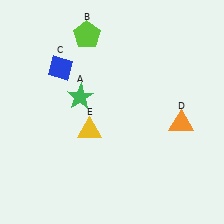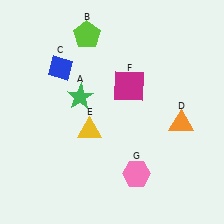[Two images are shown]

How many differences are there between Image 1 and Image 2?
There are 2 differences between the two images.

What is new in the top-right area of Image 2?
A magenta square (F) was added in the top-right area of Image 2.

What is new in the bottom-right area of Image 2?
A pink hexagon (G) was added in the bottom-right area of Image 2.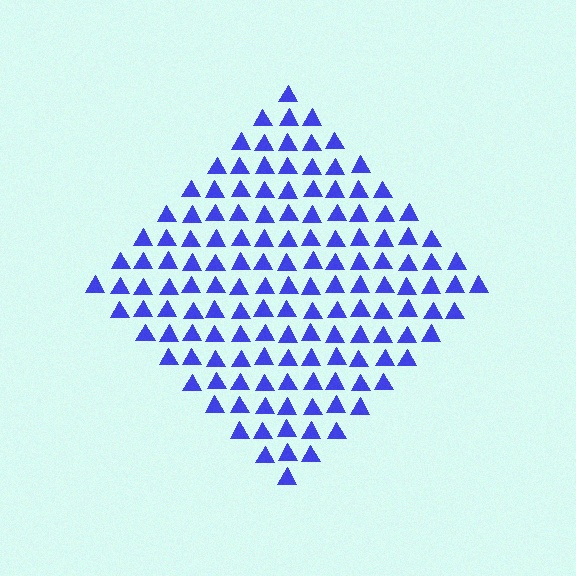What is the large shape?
The large shape is a diamond.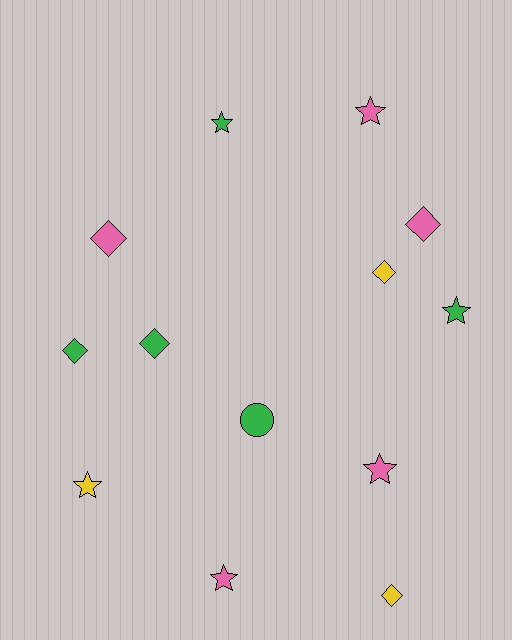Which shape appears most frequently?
Diamond, with 6 objects.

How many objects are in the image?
There are 13 objects.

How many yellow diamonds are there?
There are 2 yellow diamonds.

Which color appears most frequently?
Green, with 5 objects.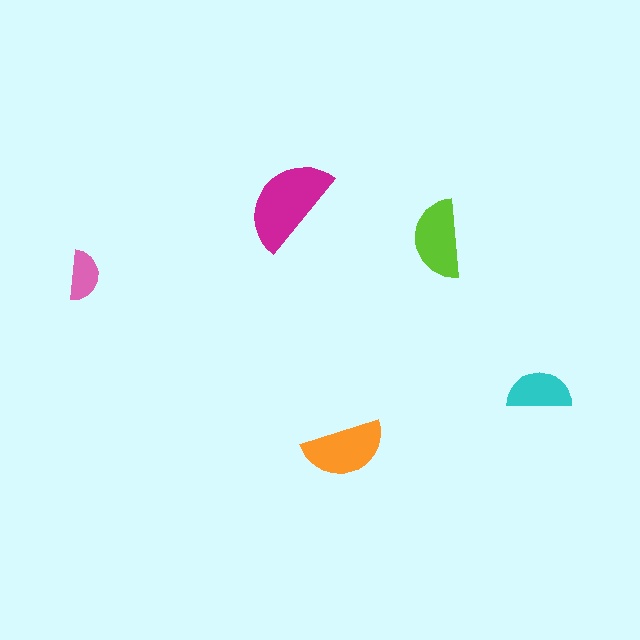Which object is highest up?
The magenta semicircle is topmost.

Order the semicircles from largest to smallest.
the magenta one, the orange one, the lime one, the cyan one, the pink one.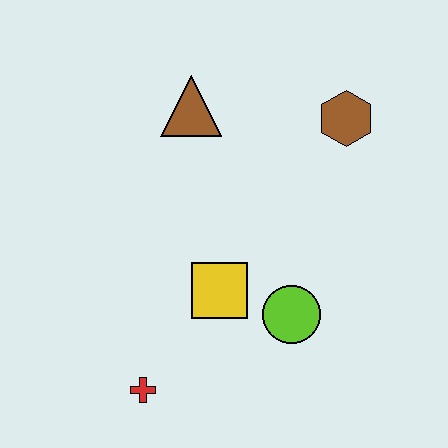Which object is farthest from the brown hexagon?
The red cross is farthest from the brown hexagon.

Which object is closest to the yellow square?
The lime circle is closest to the yellow square.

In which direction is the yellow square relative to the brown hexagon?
The yellow square is below the brown hexagon.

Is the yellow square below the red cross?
No